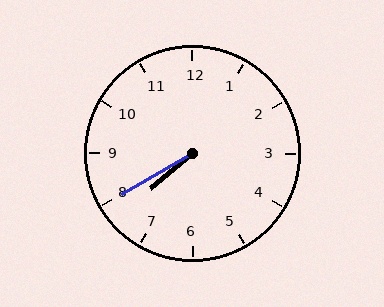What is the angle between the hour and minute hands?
Approximately 10 degrees.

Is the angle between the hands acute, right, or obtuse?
It is acute.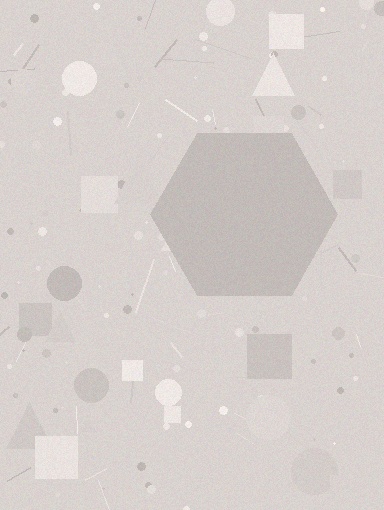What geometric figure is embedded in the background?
A hexagon is embedded in the background.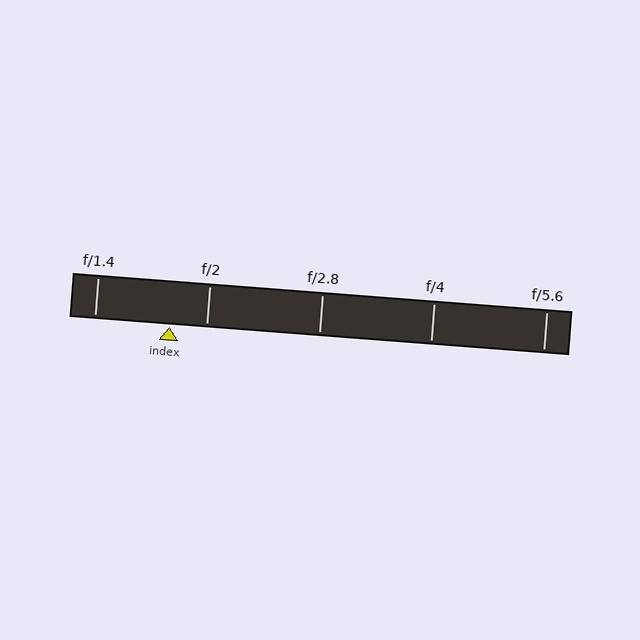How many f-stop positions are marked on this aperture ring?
There are 5 f-stop positions marked.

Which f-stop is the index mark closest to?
The index mark is closest to f/2.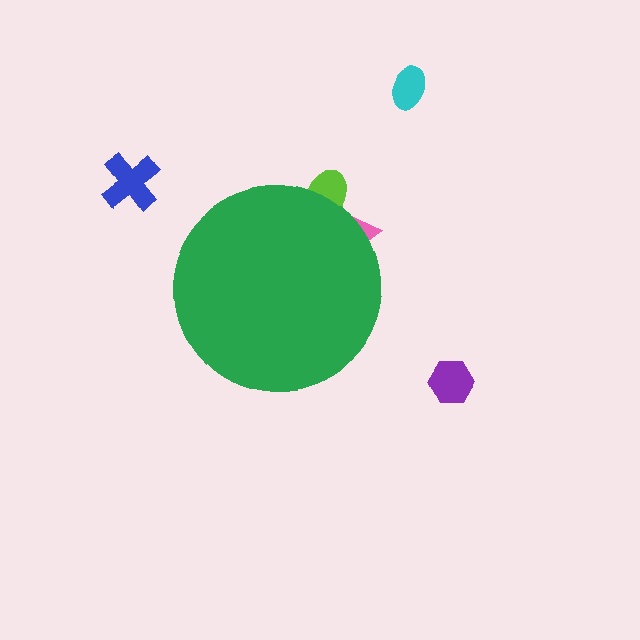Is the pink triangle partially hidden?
Yes, the pink triangle is partially hidden behind the green circle.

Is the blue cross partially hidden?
No, the blue cross is fully visible.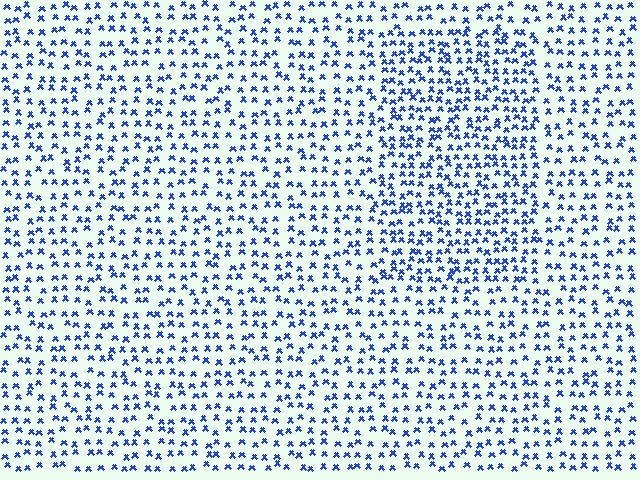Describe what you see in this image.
The image contains small blue elements arranged at two different densities. A rectangle-shaped region is visible where the elements are more densely packed than the surrounding area.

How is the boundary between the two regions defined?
The boundary is defined by a change in element density (approximately 1.6x ratio). All elements are the same color, size, and shape.